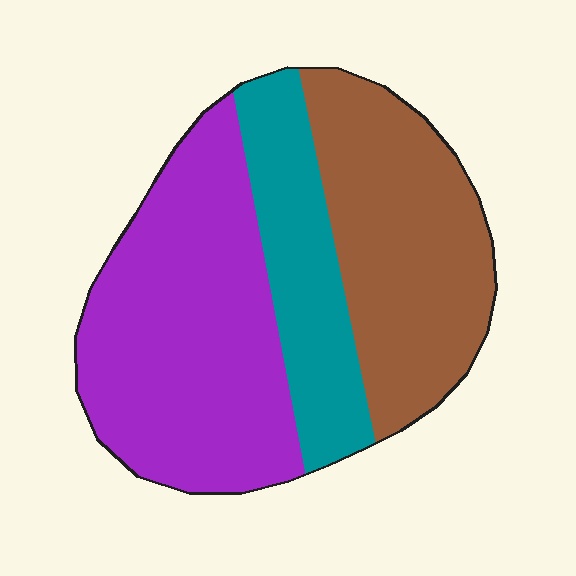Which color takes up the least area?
Teal, at roughly 20%.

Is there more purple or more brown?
Purple.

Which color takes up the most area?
Purple, at roughly 45%.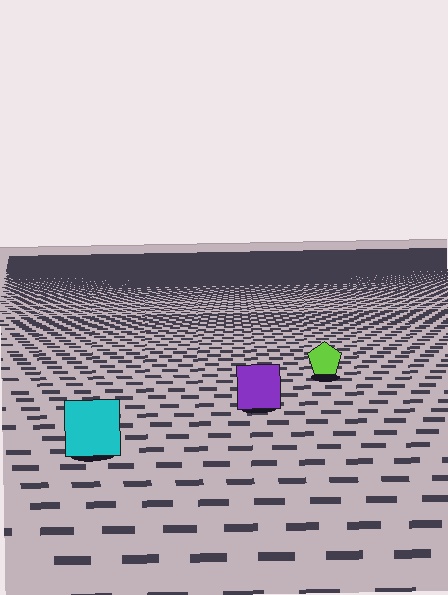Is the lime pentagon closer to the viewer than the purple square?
No. The purple square is closer — you can tell from the texture gradient: the ground texture is coarser near it.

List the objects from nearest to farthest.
From nearest to farthest: the cyan square, the purple square, the lime pentagon.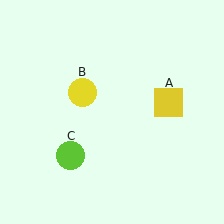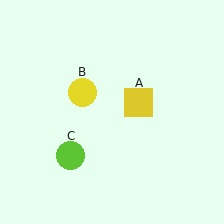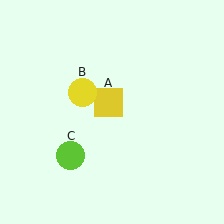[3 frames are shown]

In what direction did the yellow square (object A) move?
The yellow square (object A) moved left.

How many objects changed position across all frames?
1 object changed position: yellow square (object A).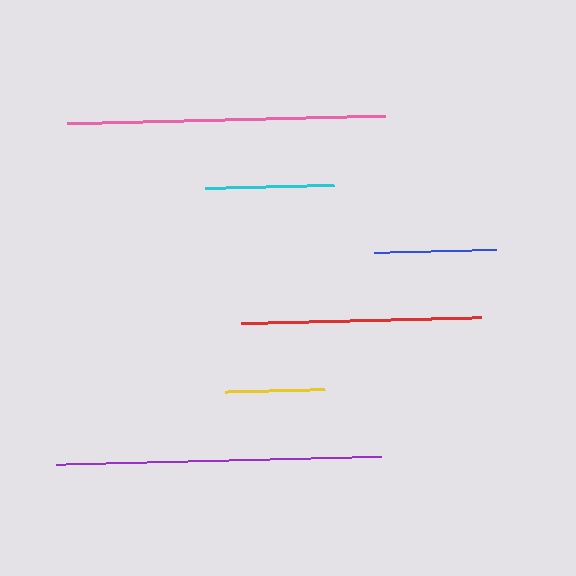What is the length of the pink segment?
The pink segment is approximately 319 pixels long.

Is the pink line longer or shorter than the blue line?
The pink line is longer than the blue line.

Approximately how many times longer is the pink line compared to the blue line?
The pink line is approximately 2.6 times the length of the blue line.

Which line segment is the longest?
The purple line is the longest at approximately 326 pixels.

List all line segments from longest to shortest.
From longest to shortest: purple, pink, red, cyan, blue, yellow.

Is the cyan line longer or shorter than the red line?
The red line is longer than the cyan line.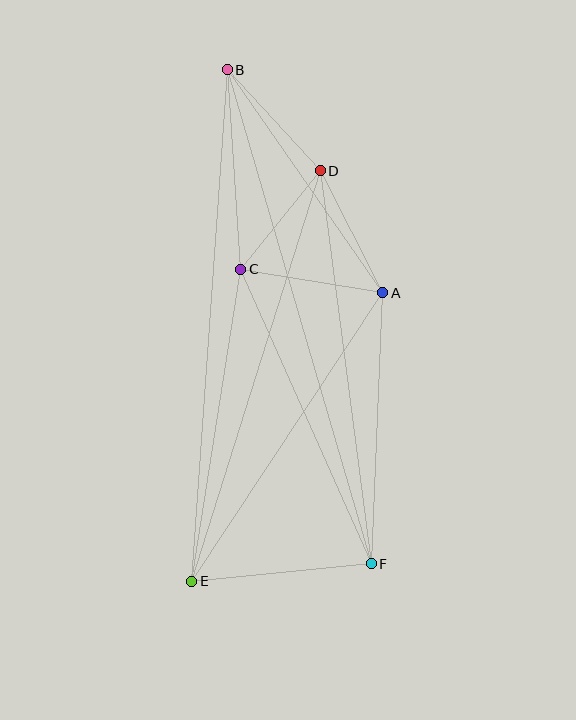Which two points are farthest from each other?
Points B and F are farthest from each other.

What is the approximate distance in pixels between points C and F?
The distance between C and F is approximately 322 pixels.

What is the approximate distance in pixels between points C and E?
The distance between C and E is approximately 316 pixels.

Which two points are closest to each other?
Points C and D are closest to each other.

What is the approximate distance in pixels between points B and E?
The distance between B and E is approximately 513 pixels.